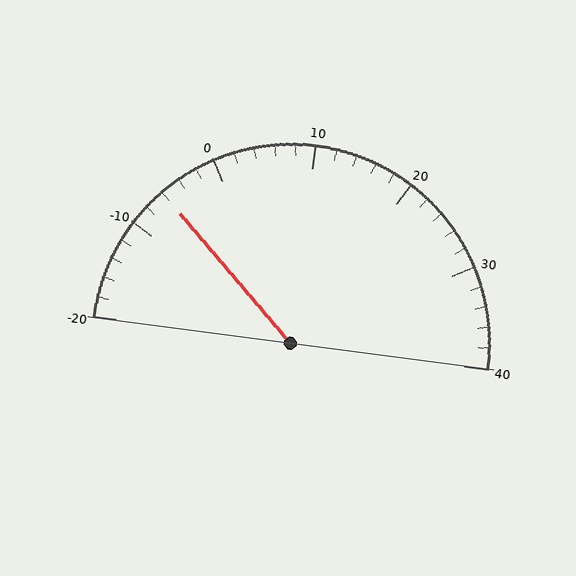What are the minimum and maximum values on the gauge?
The gauge ranges from -20 to 40.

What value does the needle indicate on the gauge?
The needle indicates approximately -6.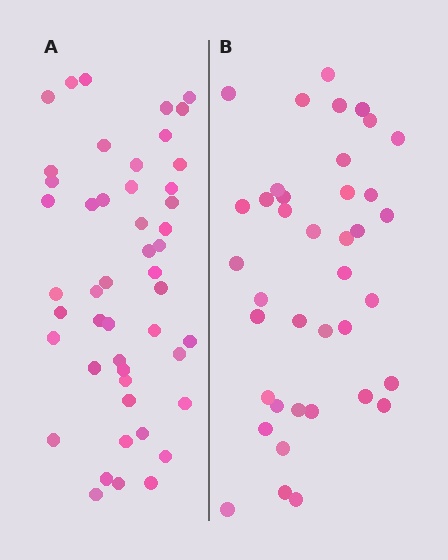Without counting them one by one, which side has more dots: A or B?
Region A (the left region) has more dots.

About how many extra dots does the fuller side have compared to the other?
Region A has roughly 8 or so more dots than region B.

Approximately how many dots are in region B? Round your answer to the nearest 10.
About 40 dots. (The exact count is 39, which rounds to 40.)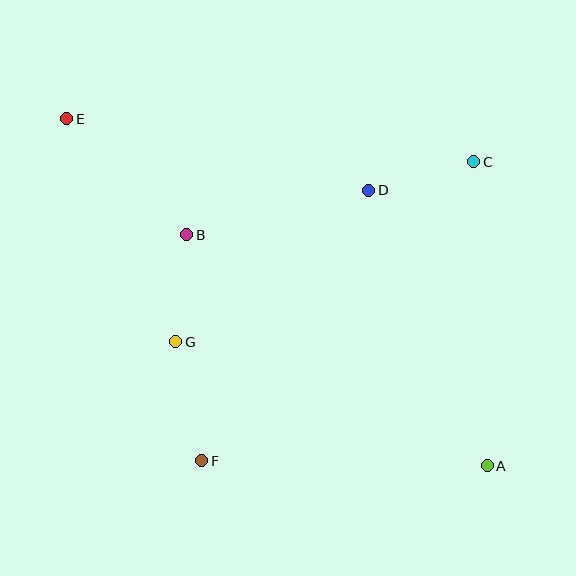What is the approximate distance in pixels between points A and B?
The distance between A and B is approximately 379 pixels.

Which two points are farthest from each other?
Points A and E are farthest from each other.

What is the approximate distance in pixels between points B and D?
The distance between B and D is approximately 187 pixels.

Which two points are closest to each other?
Points B and G are closest to each other.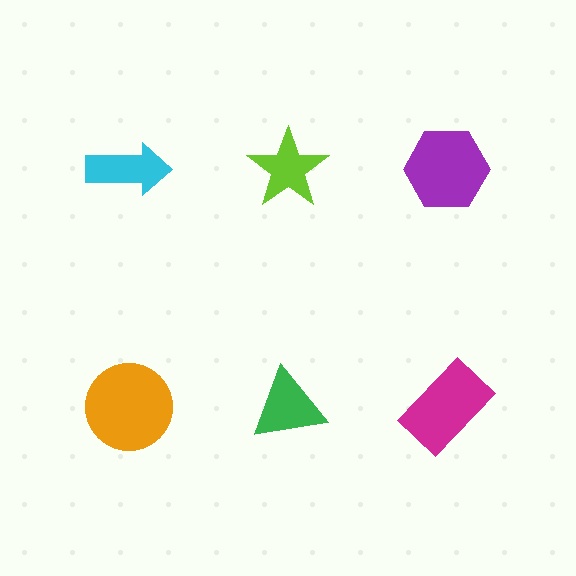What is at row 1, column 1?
A cyan arrow.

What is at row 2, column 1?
An orange circle.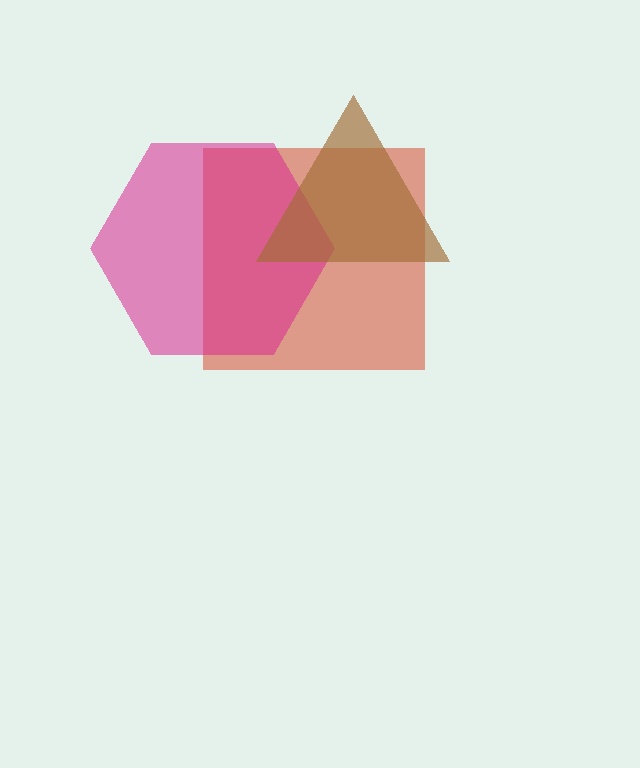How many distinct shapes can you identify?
There are 3 distinct shapes: a red square, a magenta hexagon, a brown triangle.